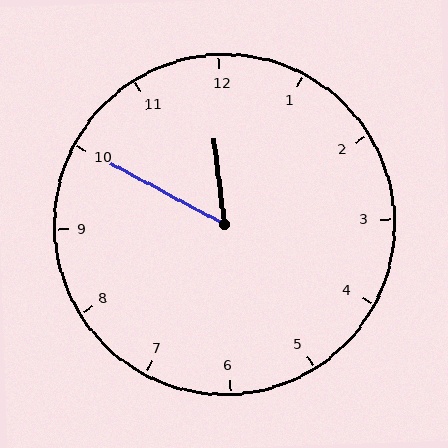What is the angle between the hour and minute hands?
Approximately 55 degrees.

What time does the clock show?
11:50.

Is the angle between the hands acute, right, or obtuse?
It is acute.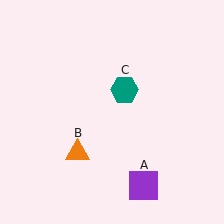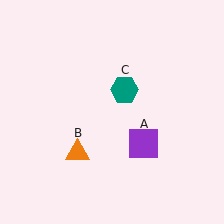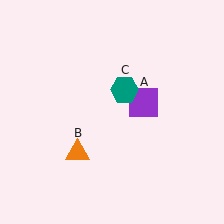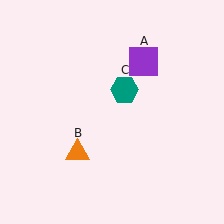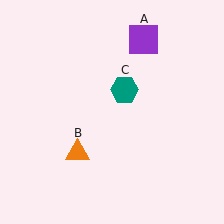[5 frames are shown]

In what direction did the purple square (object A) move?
The purple square (object A) moved up.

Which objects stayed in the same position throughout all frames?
Orange triangle (object B) and teal hexagon (object C) remained stationary.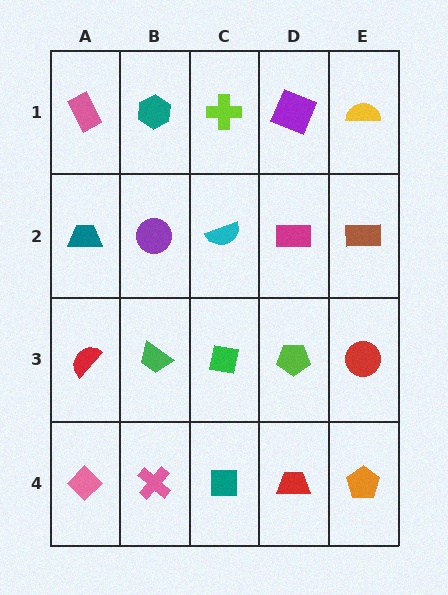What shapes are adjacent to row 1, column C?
A cyan semicircle (row 2, column C), a teal hexagon (row 1, column B), a purple square (row 1, column D).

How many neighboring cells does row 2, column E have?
3.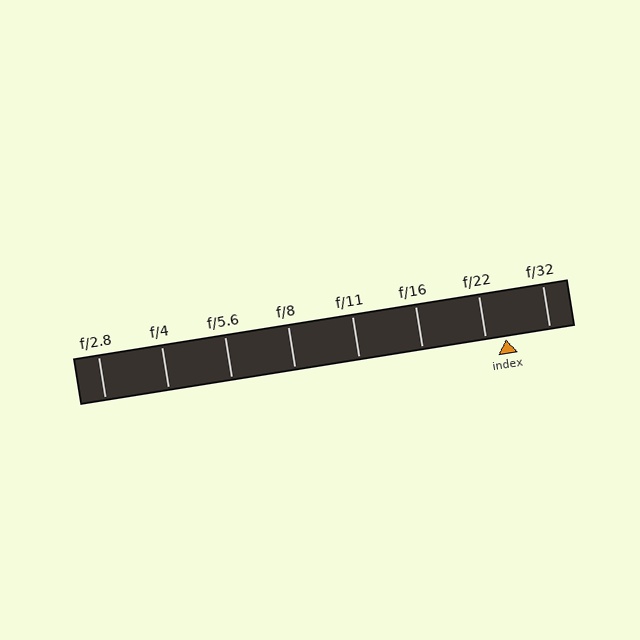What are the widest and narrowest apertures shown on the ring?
The widest aperture shown is f/2.8 and the narrowest is f/32.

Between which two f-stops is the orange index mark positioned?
The index mark is between f/22 and f/32.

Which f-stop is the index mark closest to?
The index mark is closest to f/22.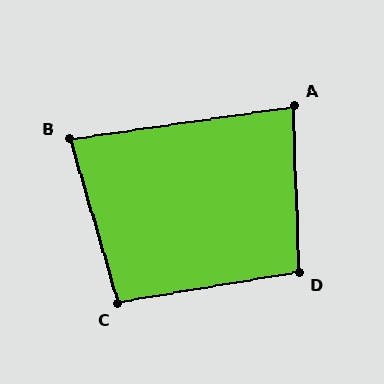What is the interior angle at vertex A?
Approximately 83 degrees (acute).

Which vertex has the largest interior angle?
D, at approximately 98 degrees.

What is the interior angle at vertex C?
Approximately 97 degrees (obtuse).